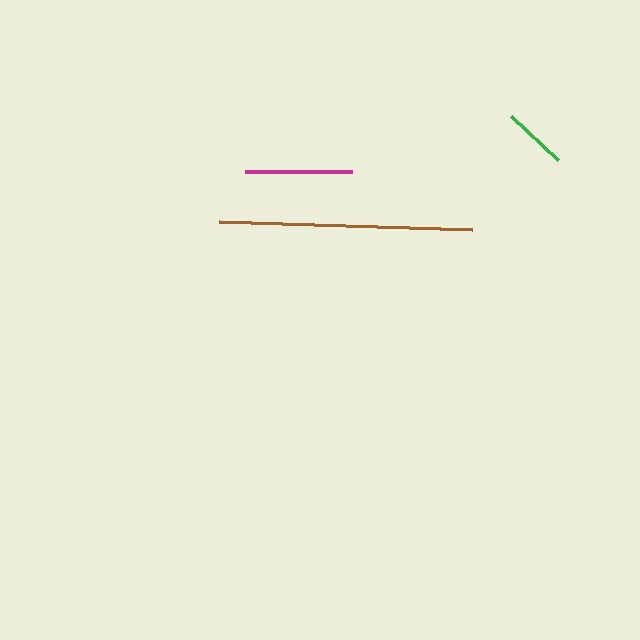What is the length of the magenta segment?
The magenta segment is approximately 107 pixels long.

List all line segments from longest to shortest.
From longest to shortest: brown, magenta, green.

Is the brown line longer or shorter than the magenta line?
The brown line is longer than the magenta line.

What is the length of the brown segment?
The brown segment is approximately 254 pixels long.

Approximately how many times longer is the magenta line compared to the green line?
The magenta line is approximately 1.7 times the length of the green line.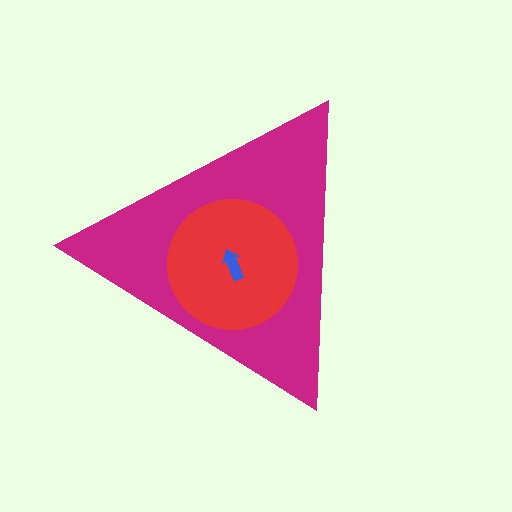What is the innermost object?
The blue arrow.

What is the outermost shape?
The magenta triangle.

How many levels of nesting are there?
3.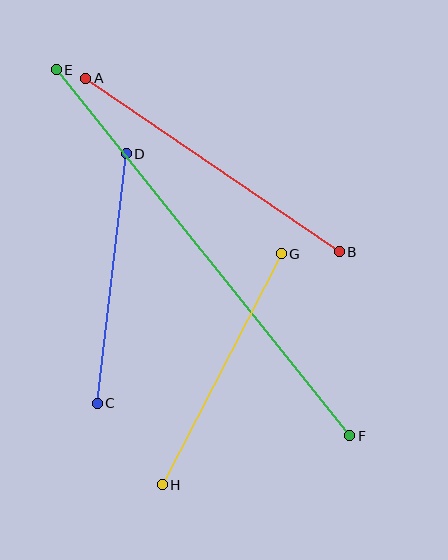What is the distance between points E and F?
The distance is approximately 469 pixels.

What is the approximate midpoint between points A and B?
The midpoint is at approximately (213, 165) pixels.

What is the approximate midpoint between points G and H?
The midpoint is at approximately (222, 369) pixels.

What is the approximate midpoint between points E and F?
The midpoint is at approximately (203, 253) pixels.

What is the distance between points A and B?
The distance is approximately 307 pixels.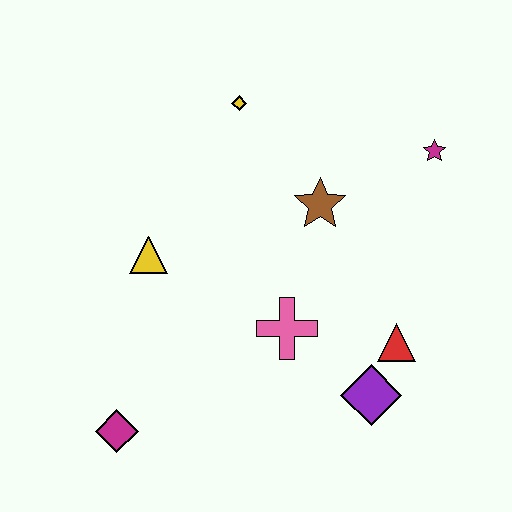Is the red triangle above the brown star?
No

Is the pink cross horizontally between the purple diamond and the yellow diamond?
Yes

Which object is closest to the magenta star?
The brown star is closest to the magenta star.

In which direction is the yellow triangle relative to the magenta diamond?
The yellow triangle is above the magenta diamond.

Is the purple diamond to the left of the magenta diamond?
No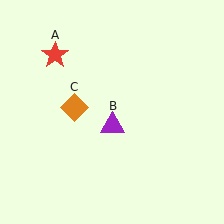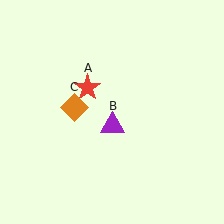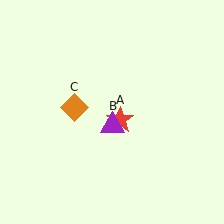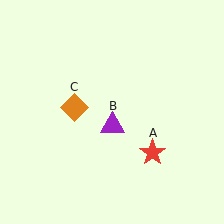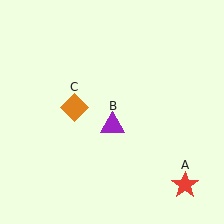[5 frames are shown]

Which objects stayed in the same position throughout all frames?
Purple triangle (object B) and orange diamond (object C) remained stationary.